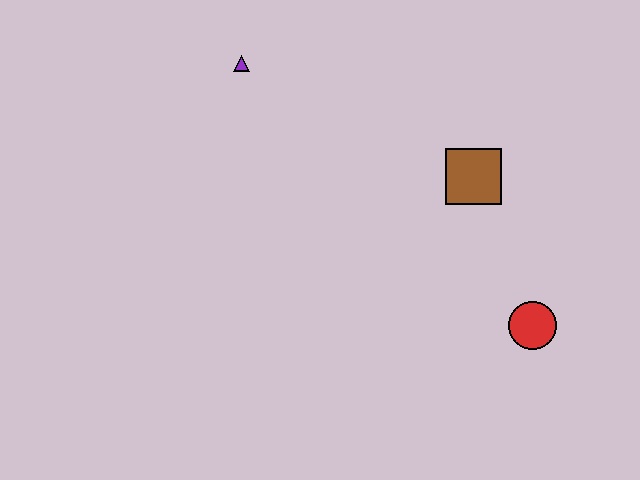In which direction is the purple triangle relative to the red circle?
The purple triangle is to the left of the red circle.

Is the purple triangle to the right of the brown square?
No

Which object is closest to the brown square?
The red circle is closest to the brown square.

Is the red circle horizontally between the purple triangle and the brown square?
No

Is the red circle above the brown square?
No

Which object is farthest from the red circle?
The purple triangle is farthest from the red circle.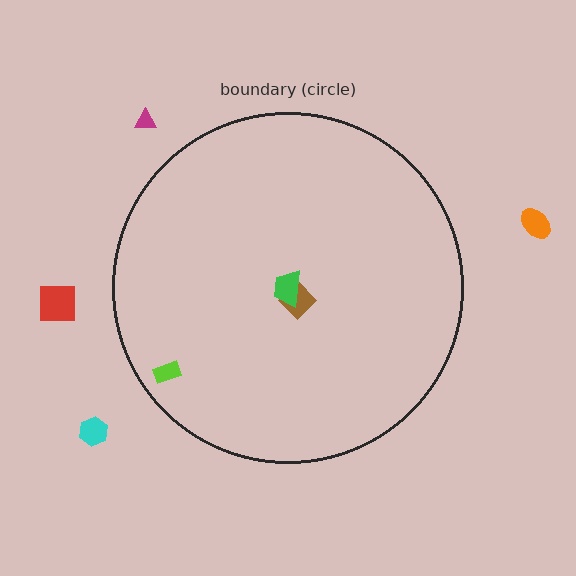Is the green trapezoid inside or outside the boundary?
Inside.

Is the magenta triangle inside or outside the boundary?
Outside.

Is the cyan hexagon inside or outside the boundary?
Outside.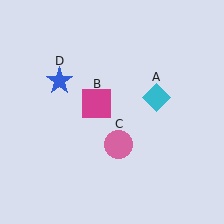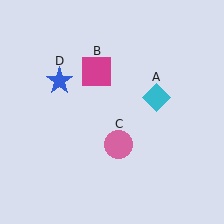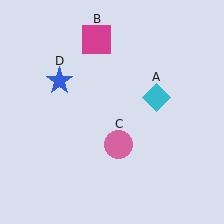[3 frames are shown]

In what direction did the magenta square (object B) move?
The magenta square (object B) moved up.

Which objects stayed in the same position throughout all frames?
Cyan diamond (object A) and pink circle (object C) and blue star (object D) remained stationary.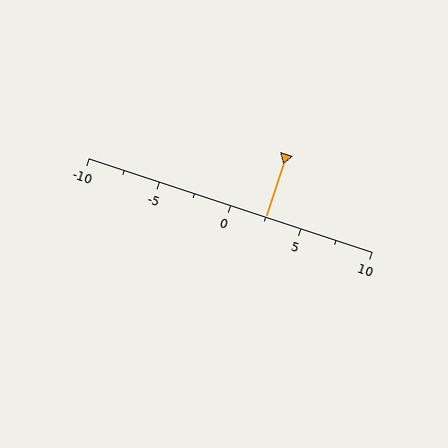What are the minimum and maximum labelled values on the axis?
The axis runs from -10 to 10.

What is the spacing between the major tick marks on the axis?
The major ticks are spaced 5 apart.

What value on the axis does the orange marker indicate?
The marker indicates approximately 2.5.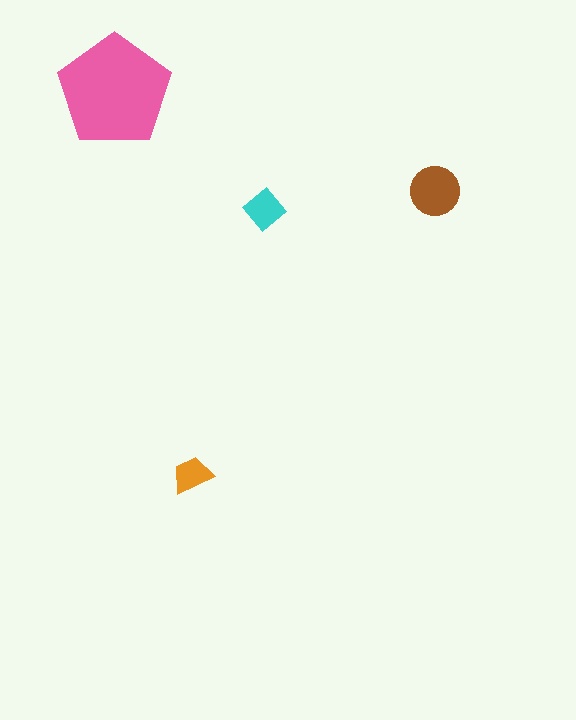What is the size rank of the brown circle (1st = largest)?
2nd.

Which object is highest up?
The pink pentagon is topmost.